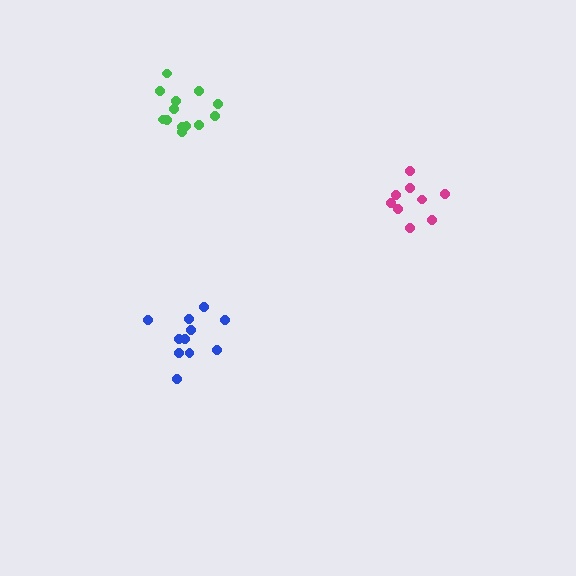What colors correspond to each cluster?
The clusters are colored: blue, green, magenta.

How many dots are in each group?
Group 1: 11 dots, Group 2: 13 dots, Group 3: 9 dots (33 total).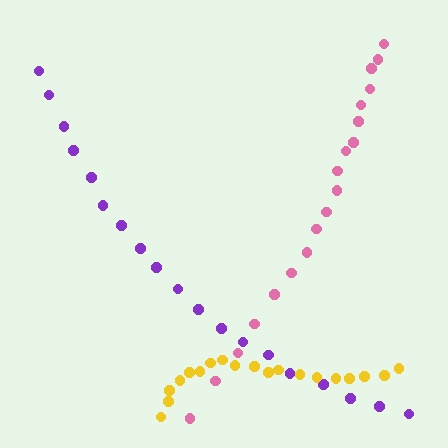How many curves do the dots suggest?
There are 3 distinct paths.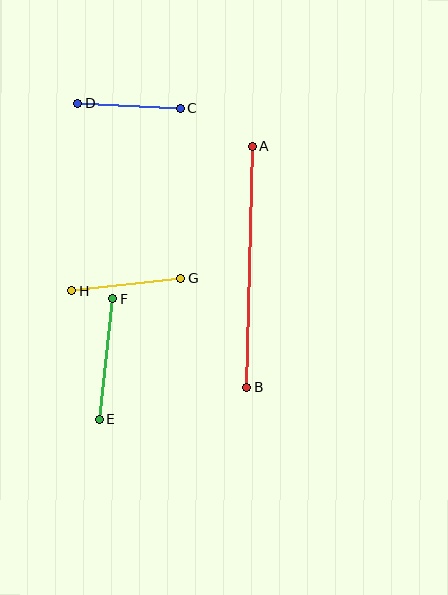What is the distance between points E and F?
The distance is approximately 121 pixels.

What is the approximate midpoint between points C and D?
The midpoint is at approximately (130, 105) pixels.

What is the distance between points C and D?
The distance is approximately 103 pixels.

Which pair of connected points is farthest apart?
Points A and B are farthest apart.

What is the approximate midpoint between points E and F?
The midpoint is at approximately (106, 359) pixels.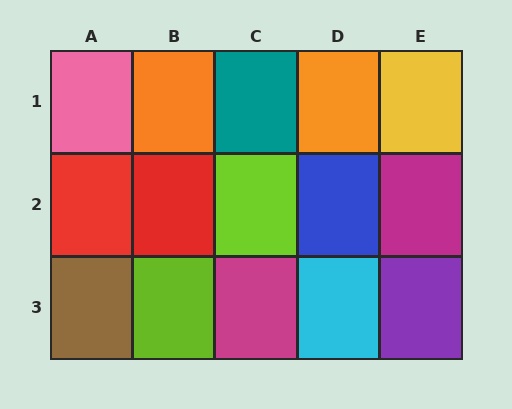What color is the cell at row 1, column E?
Yellow.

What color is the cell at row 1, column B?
Orange.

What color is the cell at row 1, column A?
Pink.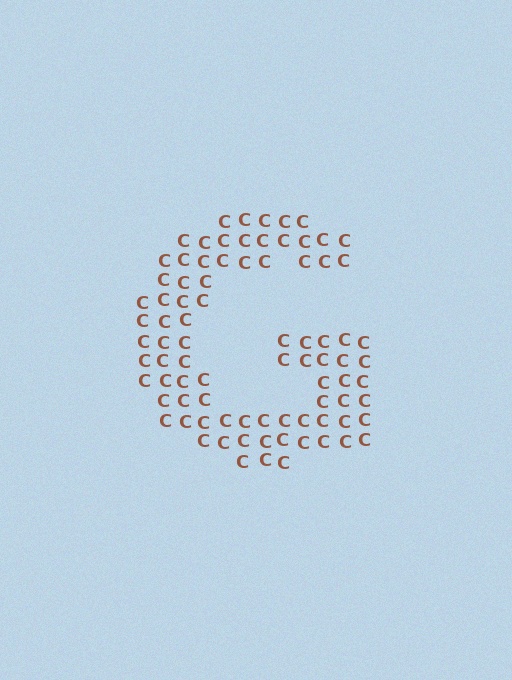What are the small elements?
The small elements are letter C's.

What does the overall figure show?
The overall figure shows the letter G.